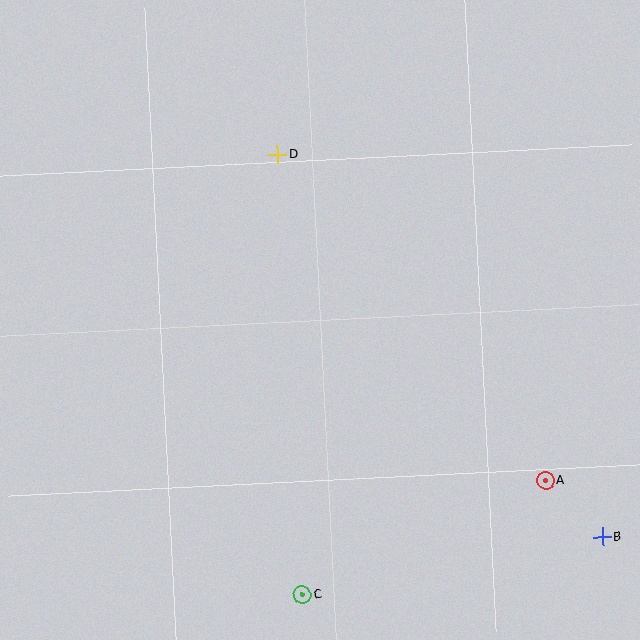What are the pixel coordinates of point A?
Point A is at (546, 481).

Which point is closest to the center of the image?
Point D at (278, 155) is closest to the center.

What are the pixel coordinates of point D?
Point D is at (278, 155).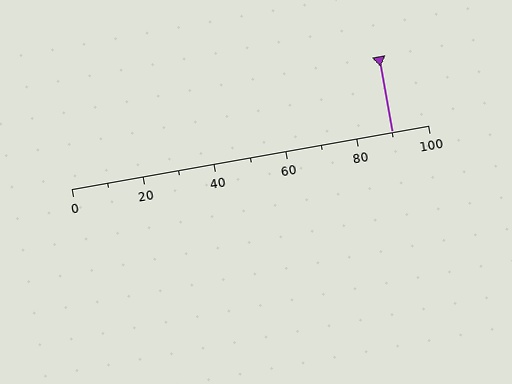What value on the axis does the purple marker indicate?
The marker indicates approximately 90.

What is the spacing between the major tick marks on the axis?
The major ticks are spaced 20 apart.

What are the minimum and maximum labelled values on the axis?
The axis runs from 0 to 100.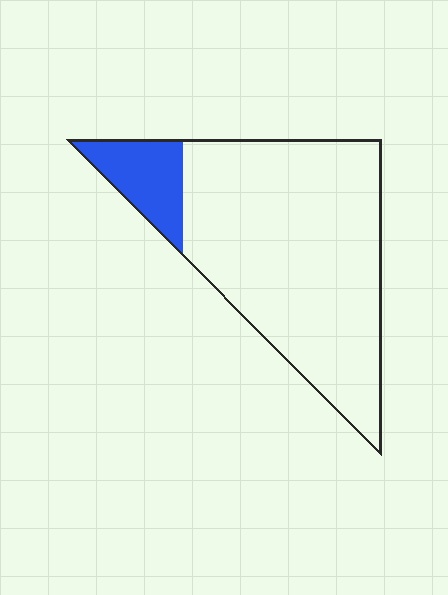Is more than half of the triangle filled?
No.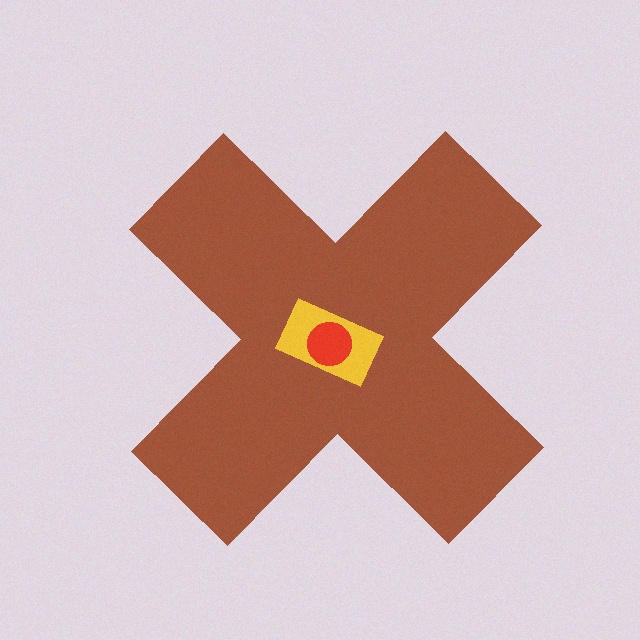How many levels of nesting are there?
3.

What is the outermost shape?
The brown cross.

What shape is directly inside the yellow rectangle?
The red circle.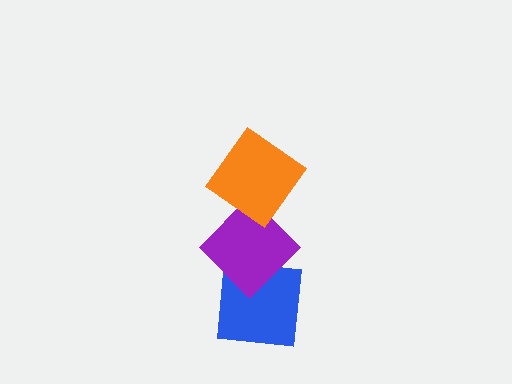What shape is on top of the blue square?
The purple diamond is on top of the blue square.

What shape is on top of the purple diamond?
The orange diamond is on top of the purple diamond.